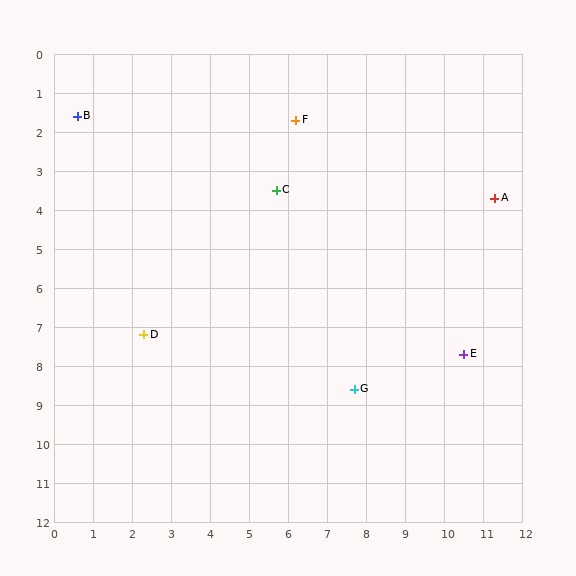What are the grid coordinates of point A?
Point A is at approximately (11.3, 3.7).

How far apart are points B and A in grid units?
Points B and A are about 10.9 grid units apart.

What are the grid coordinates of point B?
Point B is at approximately (0.6, 1.6).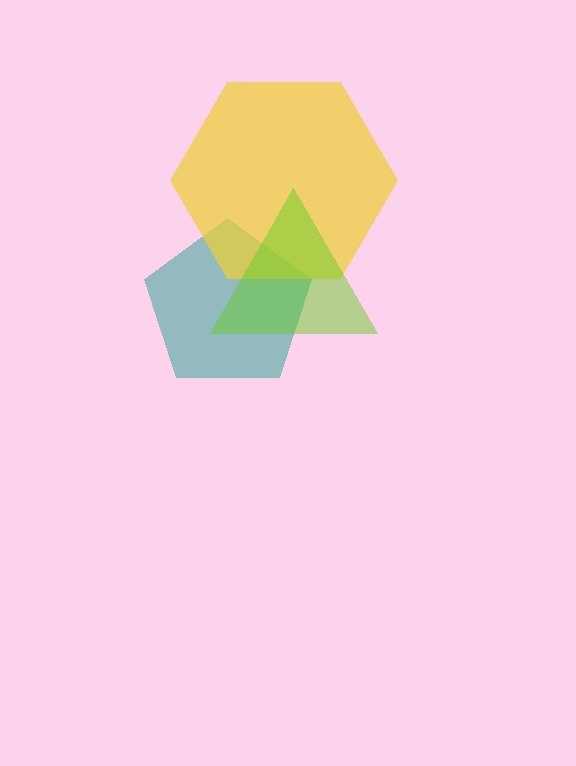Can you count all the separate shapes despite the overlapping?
Yes, there are 3 separate shapes.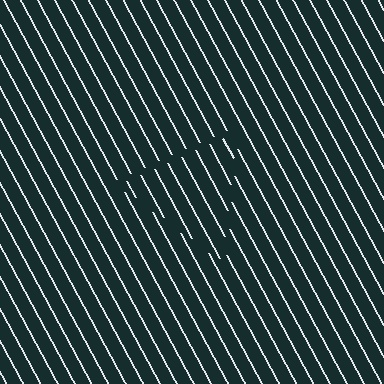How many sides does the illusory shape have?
3 sides — the line-ends trace a triangle.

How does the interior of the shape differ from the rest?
The interior of the shape contains the same grating, shifted by half a period — the contour is defined by the phase discontinuity where line-ends from the inner and outer gratings abut.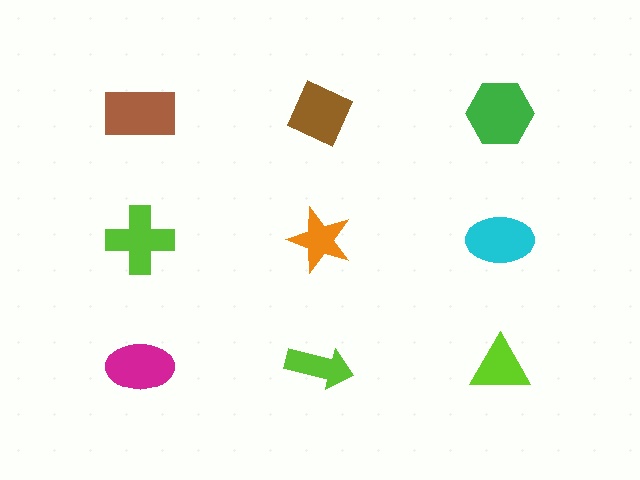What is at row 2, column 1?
A lime cross.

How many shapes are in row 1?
3 shapes.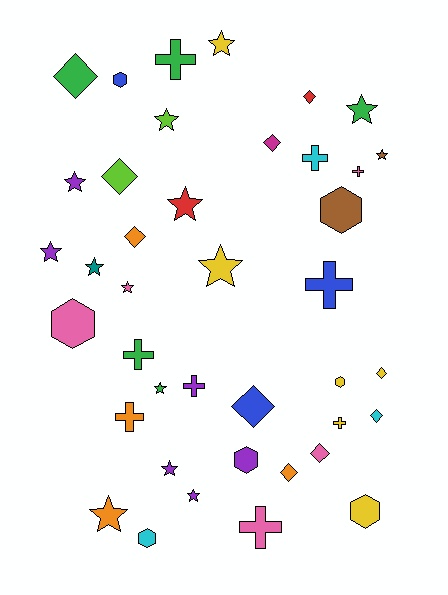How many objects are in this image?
There are 40 objects.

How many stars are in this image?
There are 14 stars.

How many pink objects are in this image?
There are 5 pink objects.